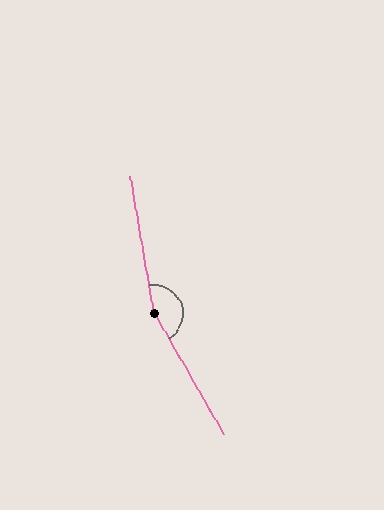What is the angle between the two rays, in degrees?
Approximately 160 degrees.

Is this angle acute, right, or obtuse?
It is obtuse.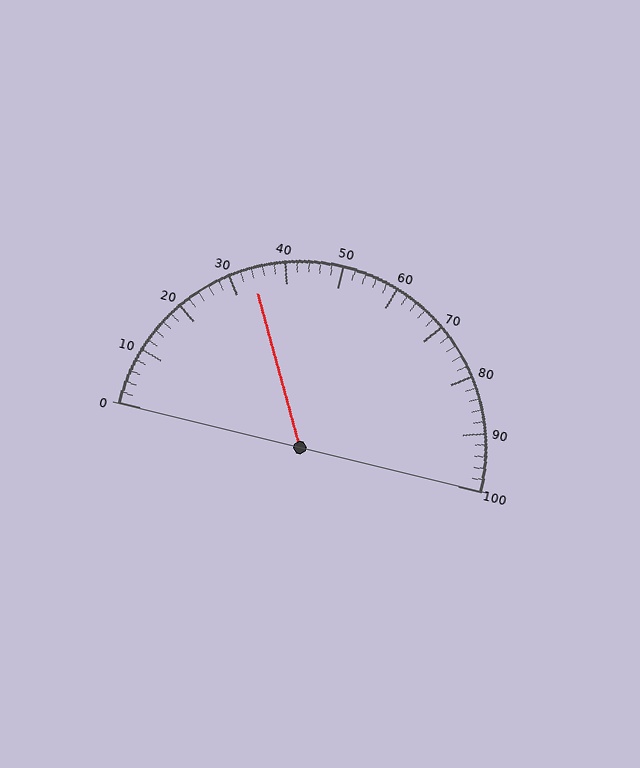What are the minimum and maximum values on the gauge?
The gauge ranges from 0 to 100.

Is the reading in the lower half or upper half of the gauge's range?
The reading is in the lower half of the range (0 to 100).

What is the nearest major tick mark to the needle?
The nearest major tick mark is 30.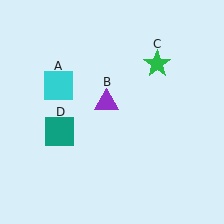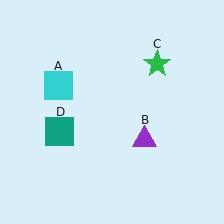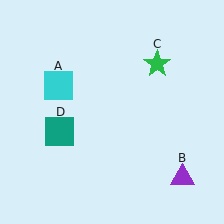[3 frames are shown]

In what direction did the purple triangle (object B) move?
The purple triangle (object B) moved down and to the right.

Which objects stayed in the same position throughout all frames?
Cyan square (object A) and green star (object C) and teal square (object D) remained stationary.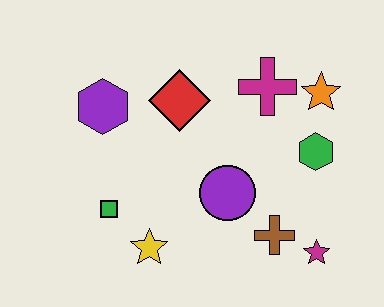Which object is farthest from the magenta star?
The purple hexagon is farthest from the magenta star.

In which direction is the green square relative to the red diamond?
The green square is below the red diamond.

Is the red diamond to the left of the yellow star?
No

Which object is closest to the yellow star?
The green square is closest to the yellow star.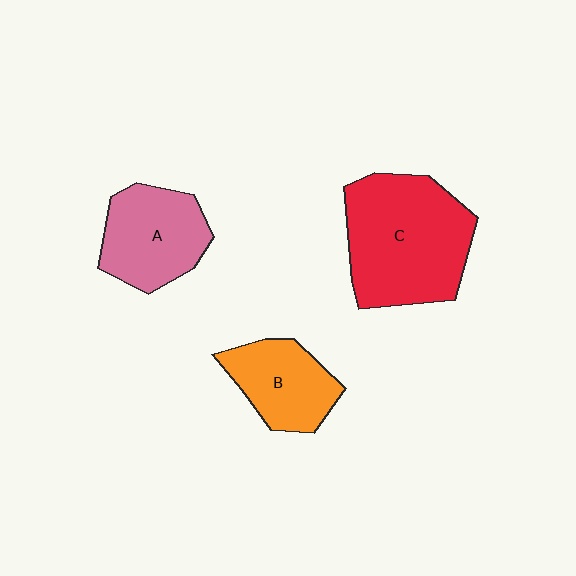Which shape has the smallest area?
Shape B (orange).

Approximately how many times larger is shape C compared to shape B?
Approximately 1.9 times.